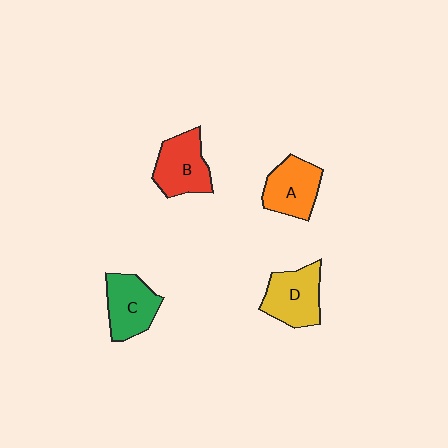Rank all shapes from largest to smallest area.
From largest to smallest: D (yellow), B (red), C (green), A (orange).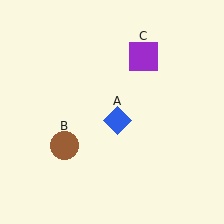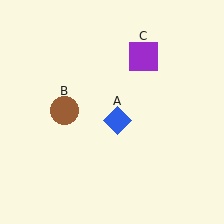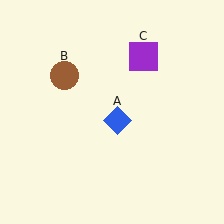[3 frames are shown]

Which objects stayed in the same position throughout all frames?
Blue diamond (object A) and purple square (object C) remained stationary.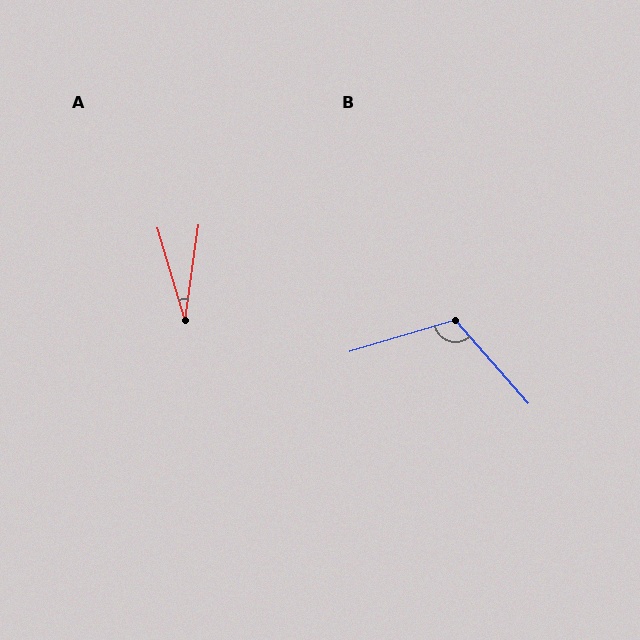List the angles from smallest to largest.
A (24°), B (115°).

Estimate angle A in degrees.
Approximately 24 degrees.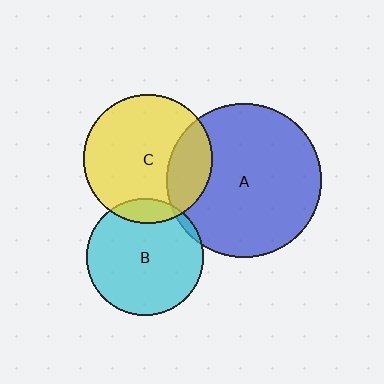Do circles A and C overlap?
Yes.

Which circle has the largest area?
Circle A (blue).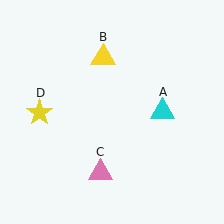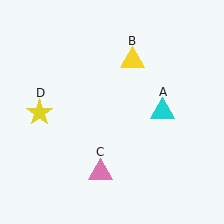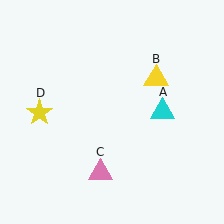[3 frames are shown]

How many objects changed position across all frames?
1 object changed position: yellow triangle (object B).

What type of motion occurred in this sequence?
The yellow triangle (object B) rotated clockwise around the center of the scene.